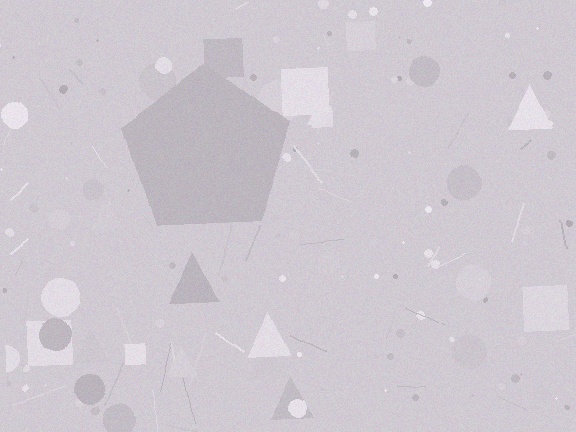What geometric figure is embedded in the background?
A pentagon is embedded in the background.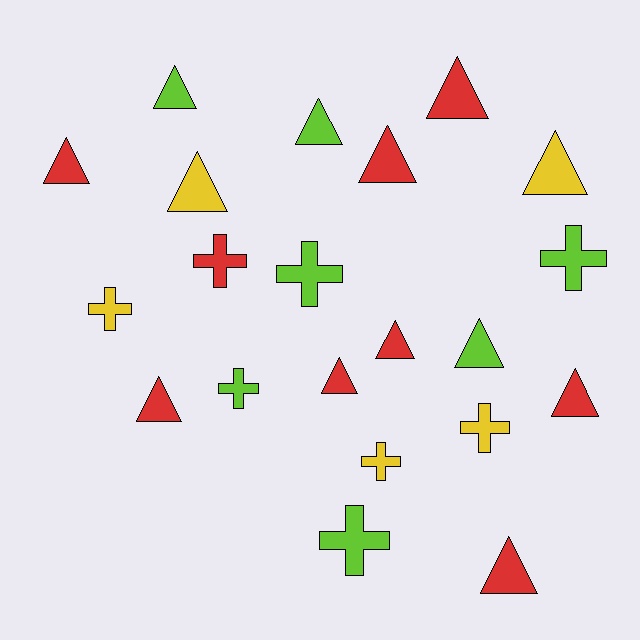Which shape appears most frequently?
Triangle, with 13 objects.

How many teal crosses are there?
There are no teal crosses.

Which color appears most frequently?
Red, with 9 objects.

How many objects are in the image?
There are 21 objects.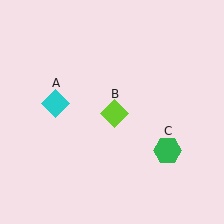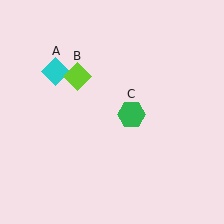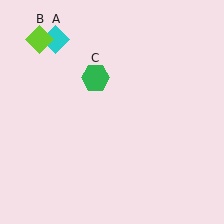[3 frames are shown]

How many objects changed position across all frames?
3 objects changed position: cyan diamond (object A), lime diamond (object B), green hexagon (object C).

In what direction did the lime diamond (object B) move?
The lime diamond (object B) moved up and to the left.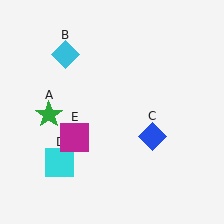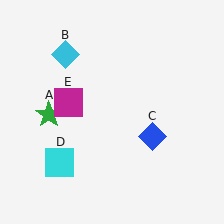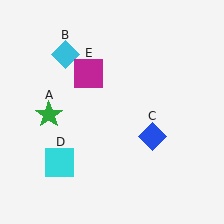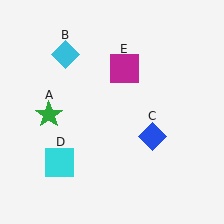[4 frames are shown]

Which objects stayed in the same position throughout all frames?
Green star (object A) and cyan diamond (object B) and blue diamond (object C) and cyan square (object D) remained stationary.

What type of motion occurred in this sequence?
The magenta square (object E) rotated clockwise around the center of the scene.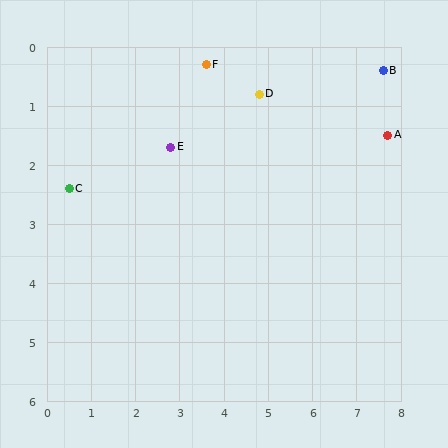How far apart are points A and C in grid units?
Points A and C are about 7.3 grid units apart.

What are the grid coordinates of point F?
Point F is at approximately (3.6, 0.3).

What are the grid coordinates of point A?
Point A is at approximately (7.7, 1.5).